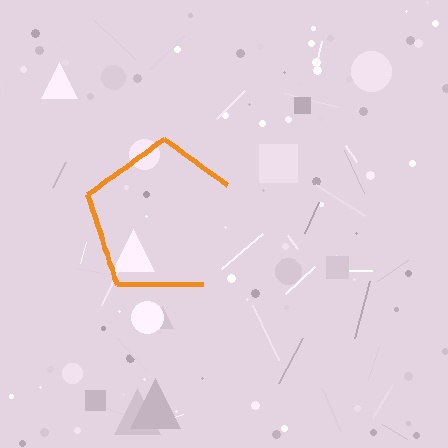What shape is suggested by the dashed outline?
The dashed outline suggests a pentagon.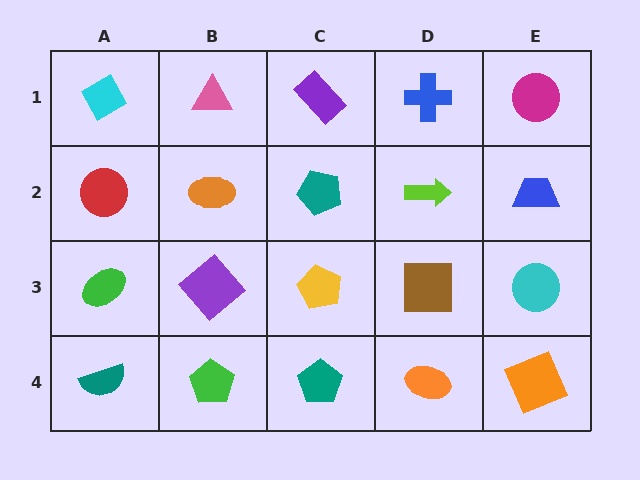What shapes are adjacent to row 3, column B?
An orange ellipse (row 2, column B), a green pentagon (row 4, column B), a green ellipse (row 3, column A), a yellow pentagon (row 3, column C).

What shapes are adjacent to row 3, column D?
A lime arrow (row 2, column D), an orange ellipse (row 4, column D), a yellow pentagon (row 3, column C), a cyan circle (row 3, column E).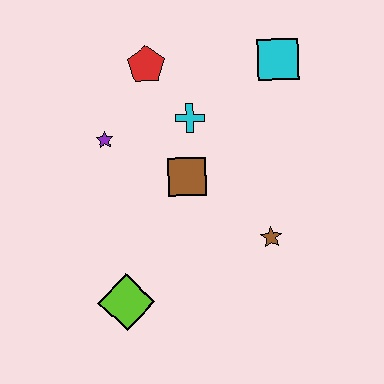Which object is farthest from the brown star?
The red pentagon is farthest from the brown star.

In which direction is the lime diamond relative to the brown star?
The lime diamond is to the left of the brown star.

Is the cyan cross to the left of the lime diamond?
No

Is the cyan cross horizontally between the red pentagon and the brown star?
Yes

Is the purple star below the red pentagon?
Yes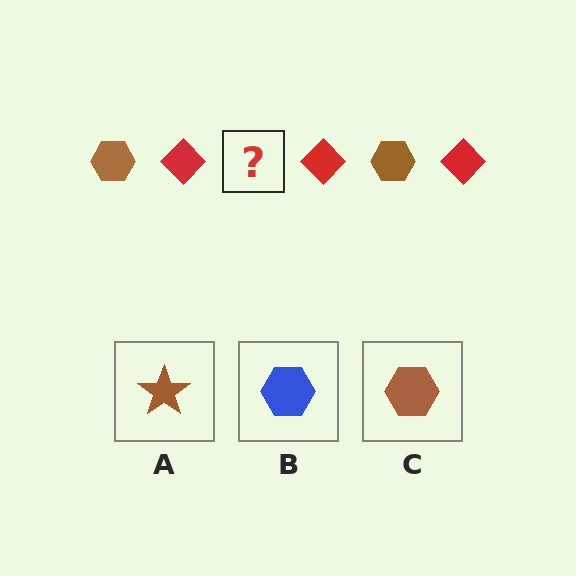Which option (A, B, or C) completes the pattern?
C.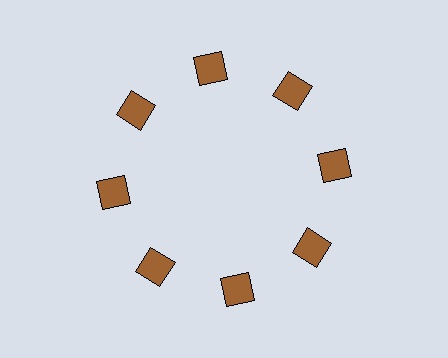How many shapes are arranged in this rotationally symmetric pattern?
There are 8 shapes, arranged in 8 groups of 1.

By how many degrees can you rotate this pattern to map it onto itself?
The pattern maps onto itself every 45 degrees of rotation.